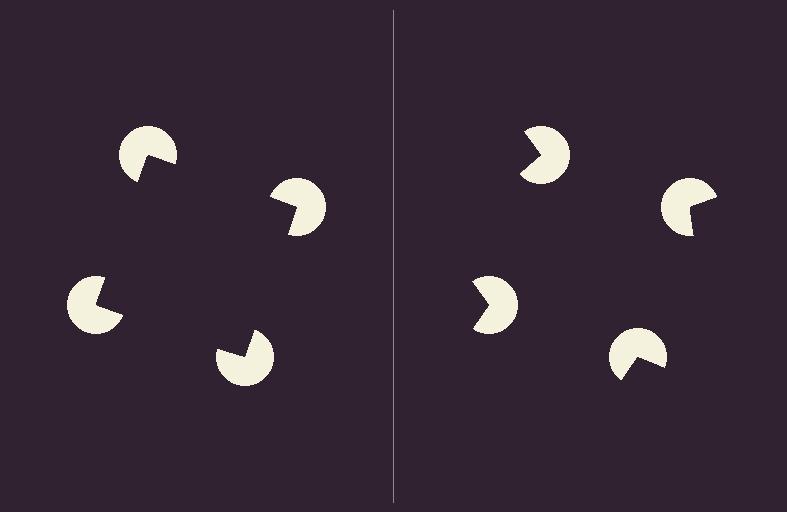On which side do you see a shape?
An illusory square appears on the left side. On the right side the wedge cuts are rotated, so no coherent shape forms.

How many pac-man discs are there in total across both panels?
8 — 4 on each side.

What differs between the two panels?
The pac-man discs are positioned identically on both sides; only the wedge orientations differ. On the left they align to a square; on the right they are misaligned.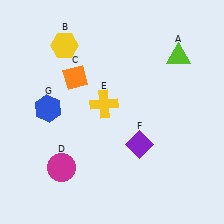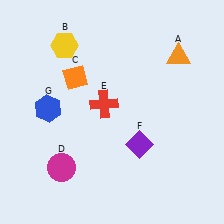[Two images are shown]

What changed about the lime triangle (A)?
In Image 1, A is lime. In Image 2, it changed to orange.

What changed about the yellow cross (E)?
In Image 1, E is yellow. In Image 2, it changed to red.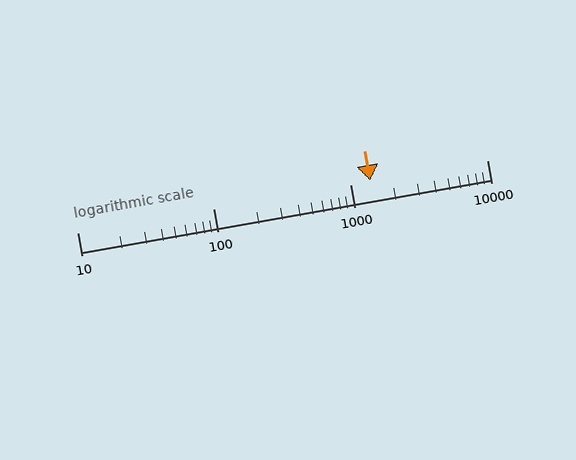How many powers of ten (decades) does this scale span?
The scale spans 3 decades, from 10 to 10000.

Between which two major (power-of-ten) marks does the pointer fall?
The pointer is between 1000 and 10000.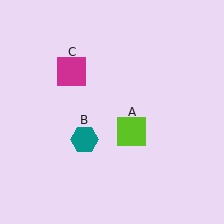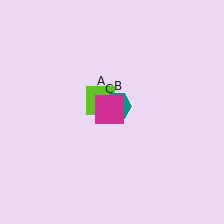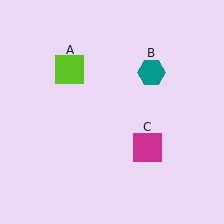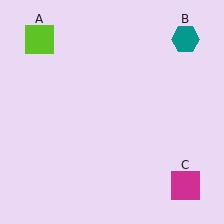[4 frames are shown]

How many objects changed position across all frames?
3 objects changed position: lime square (object A), teal hexagon (object B), magenta square (object C).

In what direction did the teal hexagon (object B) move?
The teal hexagon (object B) moved up and to the right.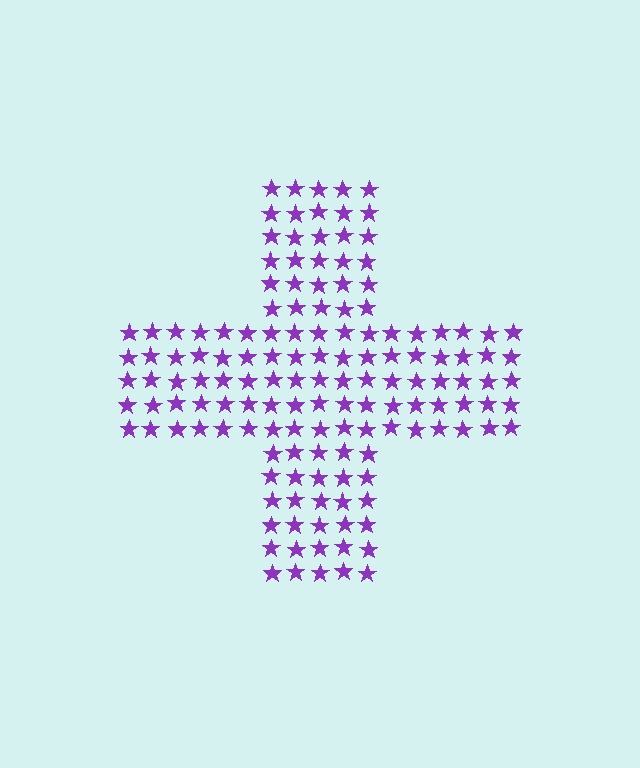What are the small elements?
The small elements are stars.